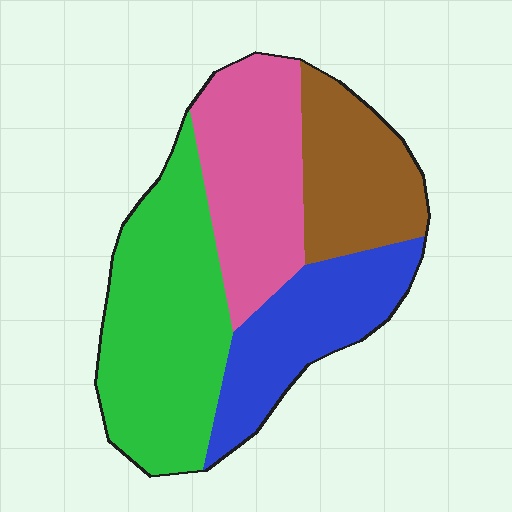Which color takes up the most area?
Green, at roughly 35%.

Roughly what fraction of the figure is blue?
Blue takes up between a sixth and a third of the figure.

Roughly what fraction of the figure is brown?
Brown takes up about one fifth (1/5) of the figure.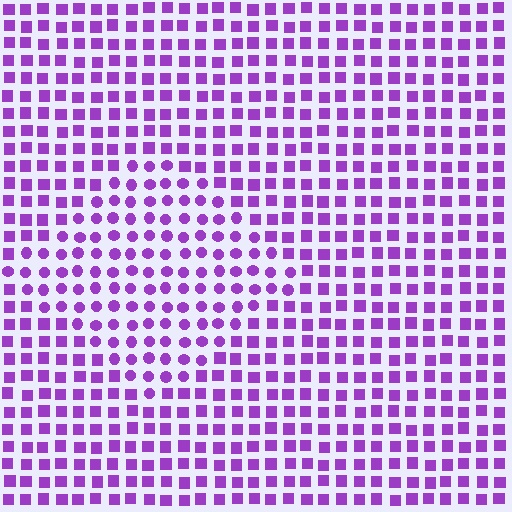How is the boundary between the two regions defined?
The boundary is defined by a change in element shape: circles inside vs. squares outside. All elements share the same color and spacing.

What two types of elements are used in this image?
The image uses circles inside the diamond region and squares outside it.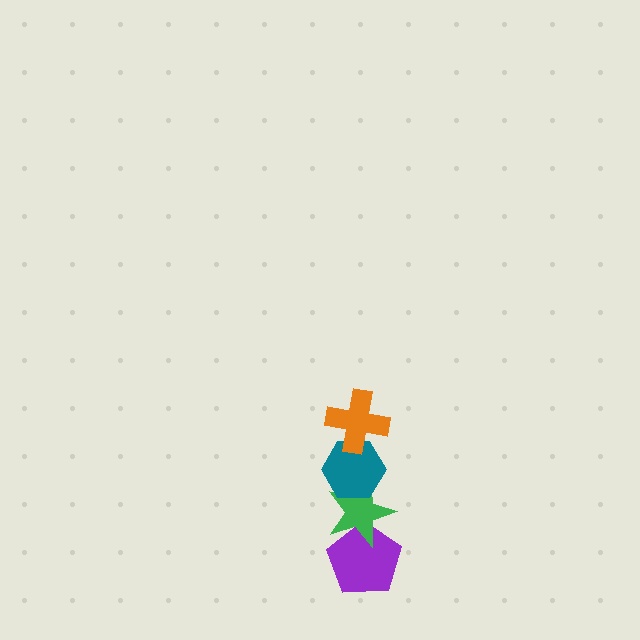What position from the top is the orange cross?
The orange cross is 1st from the top.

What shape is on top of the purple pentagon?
The green star is on top of the purple pentagon.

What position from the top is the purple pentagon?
The purple pentagon is 4th from the top.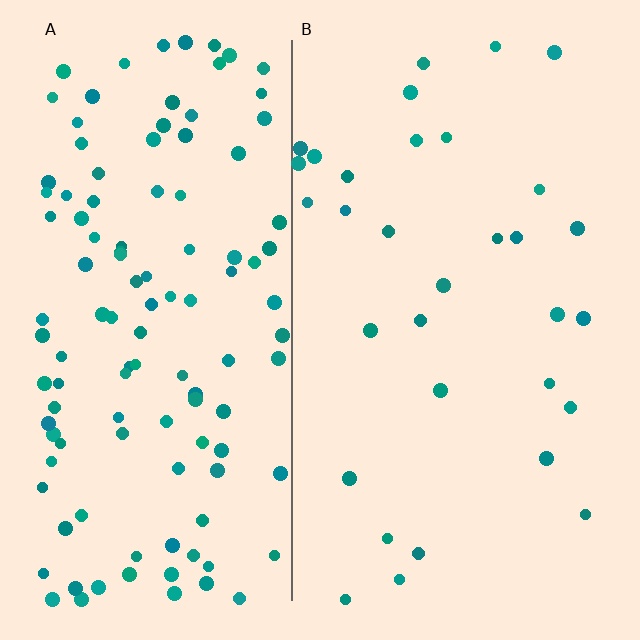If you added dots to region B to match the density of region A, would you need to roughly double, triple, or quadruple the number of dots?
Approximately quadruple.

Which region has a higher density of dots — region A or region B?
A (the left).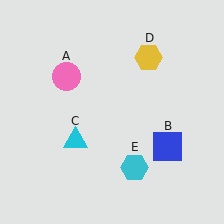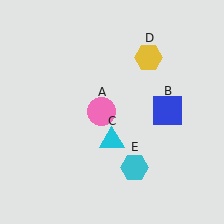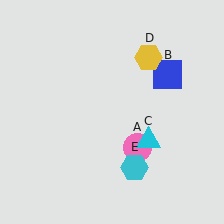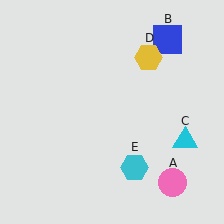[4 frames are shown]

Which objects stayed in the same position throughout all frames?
Yellow hexagon (object D) and cyan hexagon (object E) remained stationary.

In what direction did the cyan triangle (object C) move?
The cyan triangle (object C) moved right.